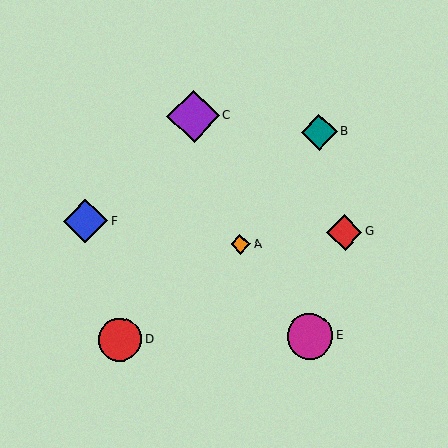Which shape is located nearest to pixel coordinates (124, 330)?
The red circle (labeled D) at (120, 339) is nearest to that location.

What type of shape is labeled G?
Shape G is a red diamond.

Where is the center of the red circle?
The center of the red circle is at (120, 339).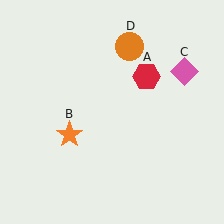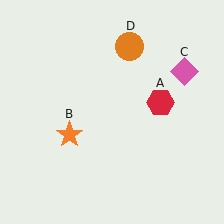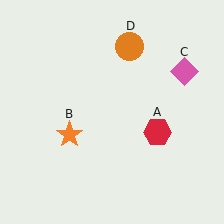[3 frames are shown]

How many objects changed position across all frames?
1 object changed position: red hexagon (object A).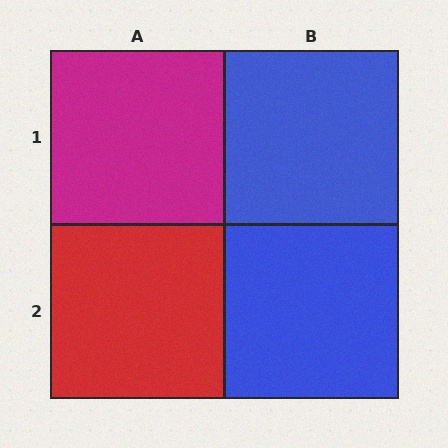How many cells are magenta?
1 cell is magenta.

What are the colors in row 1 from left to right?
Magenta, blue.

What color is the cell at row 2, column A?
Red.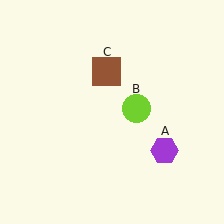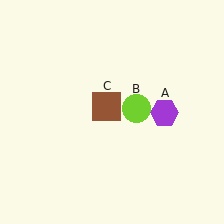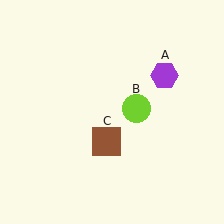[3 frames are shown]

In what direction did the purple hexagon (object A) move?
The purple hexagon (object A) moved up.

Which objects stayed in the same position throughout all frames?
Lime circle (object B) remained stationary.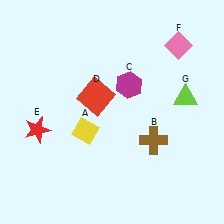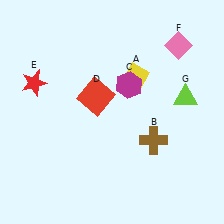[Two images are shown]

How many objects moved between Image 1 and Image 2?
2 objects moved between the two images.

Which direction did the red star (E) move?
The red star (E) moved up.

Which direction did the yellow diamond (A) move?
The yellow diamond (A) moved up.